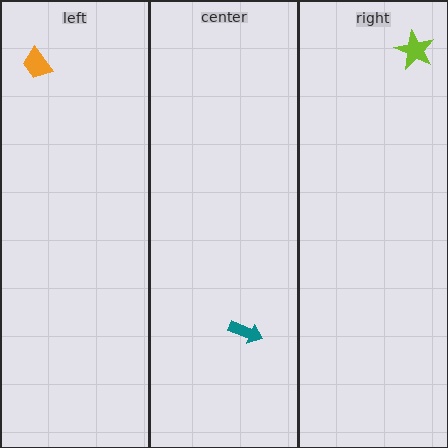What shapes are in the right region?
The lime star.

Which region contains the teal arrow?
The center region.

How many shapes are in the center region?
1.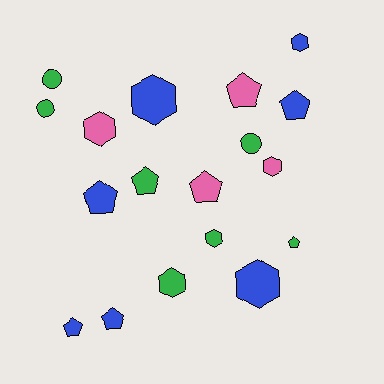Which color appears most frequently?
Green, with 7 objects.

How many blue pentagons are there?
There are 4 blue pentagons.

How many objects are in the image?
There are 18 objects.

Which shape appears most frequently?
Pentagon, with 8 objects.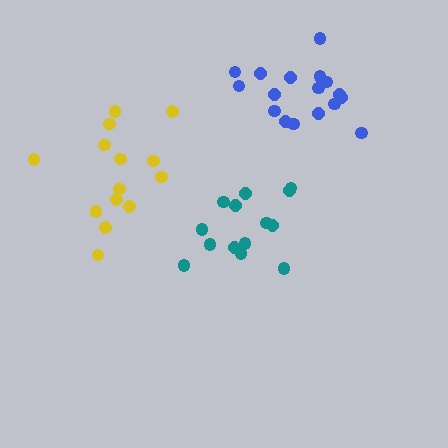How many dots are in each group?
Group 1: 14 dots, Group 2: 14 dots, Group 3: 17 dots (45 total).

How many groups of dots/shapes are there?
There are 3 groups.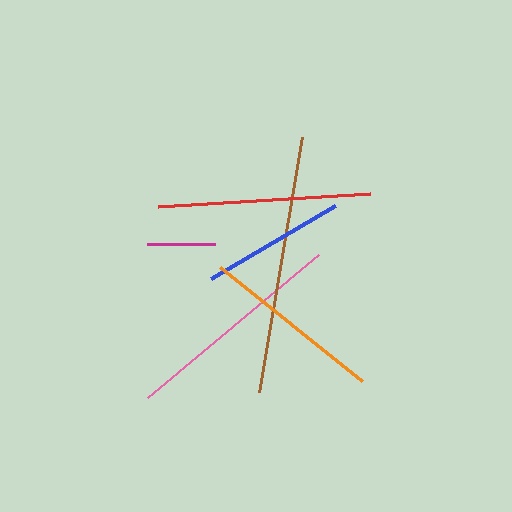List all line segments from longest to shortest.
From longest to shortest: brown, pink, red, orange, blue, magenta.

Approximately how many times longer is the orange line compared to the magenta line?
The orange line is approximately 2.6 times the length of the magenta line.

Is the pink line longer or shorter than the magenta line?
The pink line is longer than the magenta line.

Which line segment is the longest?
The brown line is the longest at approximately 259 pixels.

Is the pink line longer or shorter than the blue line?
The pink line is longer than the blue line.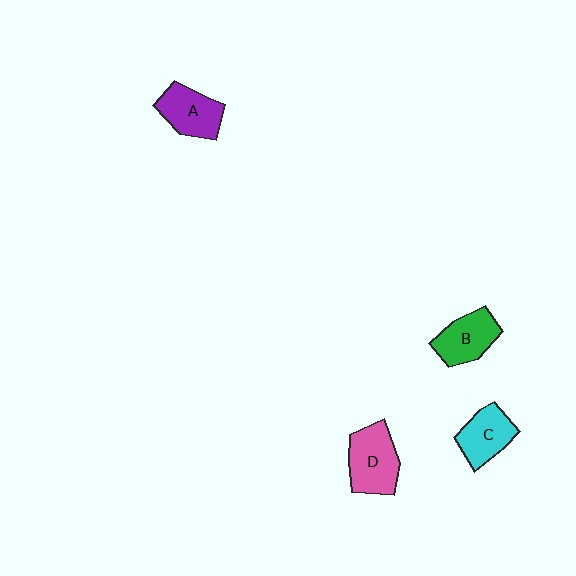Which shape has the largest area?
Shape D (pink).